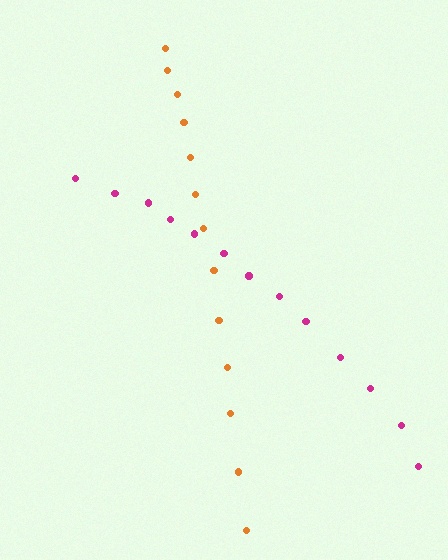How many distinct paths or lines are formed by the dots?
There are 2 distinct paths.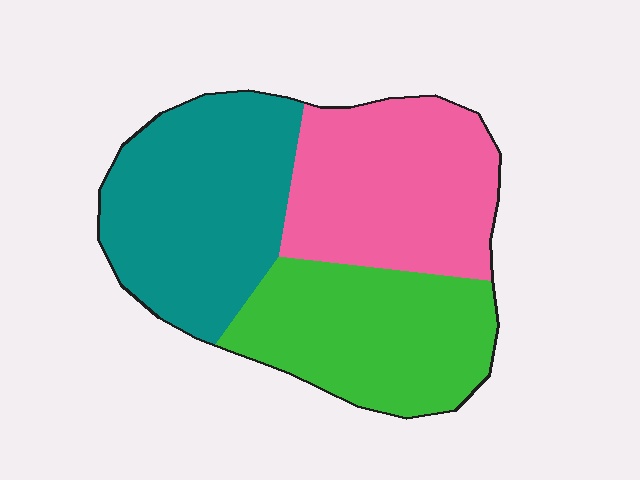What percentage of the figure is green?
Green takes up about one third (1/3) of the figure.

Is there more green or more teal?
Teal.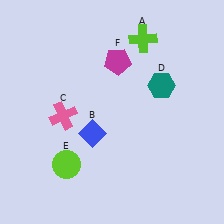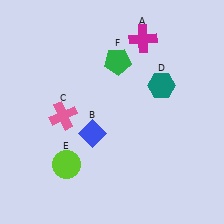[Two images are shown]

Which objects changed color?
A changed from lime to magenta. F changed from magenta to green.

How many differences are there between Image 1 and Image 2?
There are 2 differences between the two images.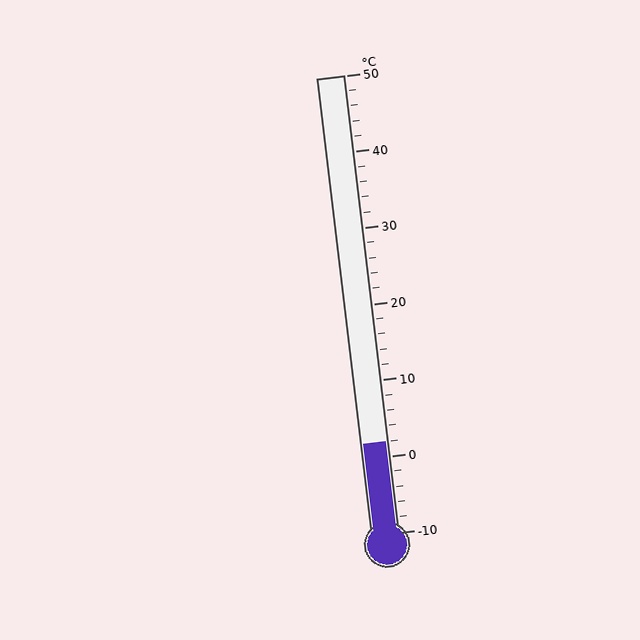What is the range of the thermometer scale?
The thermometer scale ranges from -10°C to 50°C.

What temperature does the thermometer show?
The thermometer shows approximately 2°C.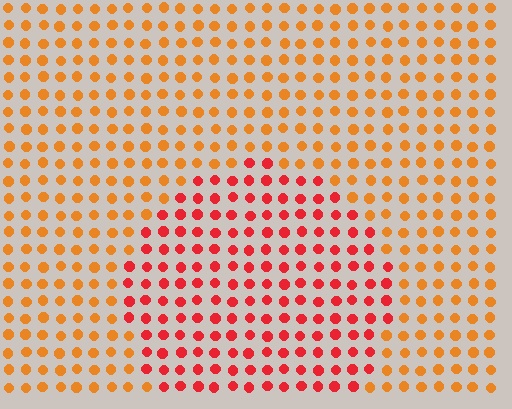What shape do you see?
I see a circle.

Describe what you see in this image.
The image is filled with small orange elements in a uniform arrangement. A circle-shaped region is visible where the elements are tinted to a slightly different hue, forming a subtle color boundary.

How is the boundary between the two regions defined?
The boundary is defined purely by a slight shift in hue (about 34 degrees). Spacing, size, and orientation are identical on both sides.